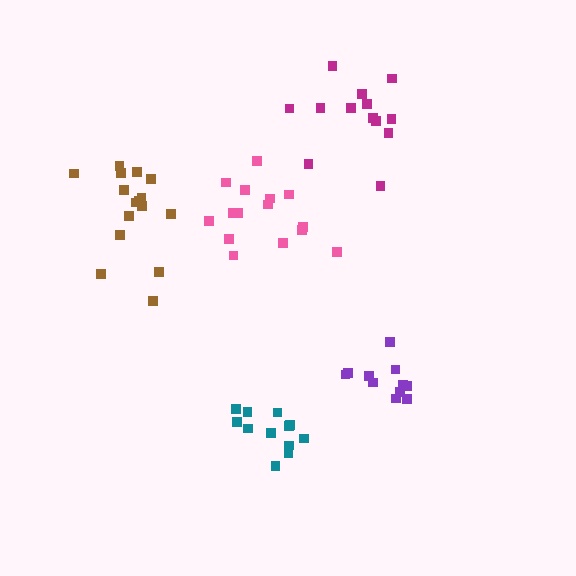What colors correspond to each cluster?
The clusters are colored: brown, pink, teal, magenta, purple.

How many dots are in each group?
Group 1: 16 dots, Group 2: 15 dots, Group 3: 12 dots, Group 4: 13 dots, Group 5: 12 dots (68 total).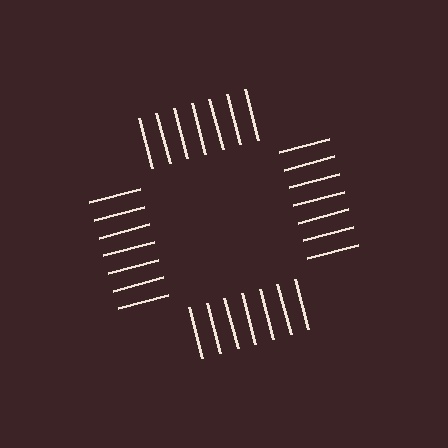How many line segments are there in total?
28 — 7 along each of the 4 edges.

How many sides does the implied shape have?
4 sides — the line-ends trace a square.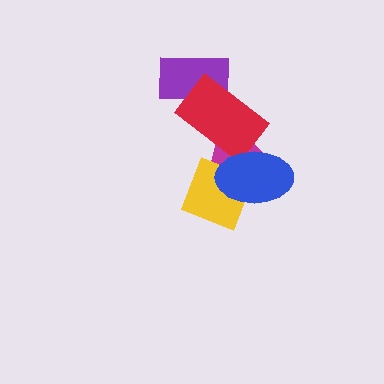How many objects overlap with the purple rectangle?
1 object overlaps with the purple rectangle.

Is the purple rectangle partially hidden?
Yes, it is partially covered by another shape.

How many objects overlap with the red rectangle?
3 objects overlap with the red rectangle.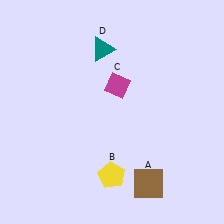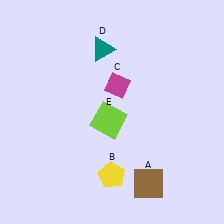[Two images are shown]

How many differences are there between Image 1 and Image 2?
There is 1 difference between the two images.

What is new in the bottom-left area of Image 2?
A lime square (E) was added in the bottom-left area of Image 2.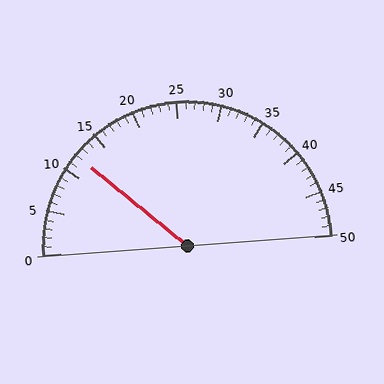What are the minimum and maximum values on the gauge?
The gauge ranges from 0 to 50.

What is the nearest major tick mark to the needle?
The nearest major tick mark is 10.